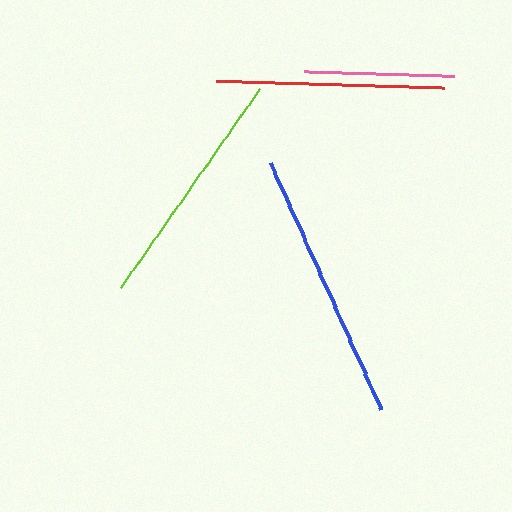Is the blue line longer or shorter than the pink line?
The blue line is longer than the pink line.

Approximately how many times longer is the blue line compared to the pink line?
The blue line is approximately 1.8 times the length of the pink line.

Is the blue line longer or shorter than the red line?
The blue line is longer than the red line.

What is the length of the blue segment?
The blue segment is approximately 270 pixels long.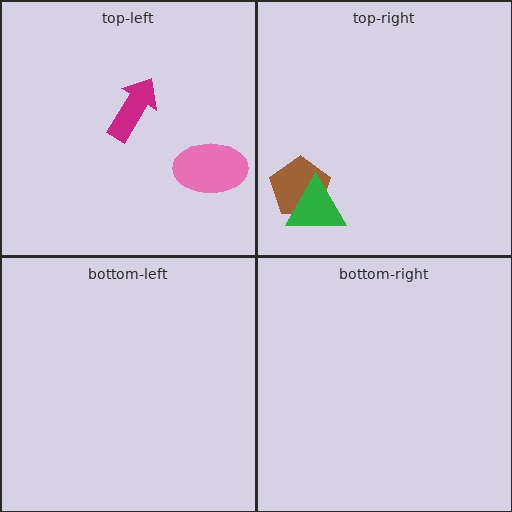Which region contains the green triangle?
The top-right region.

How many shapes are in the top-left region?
2.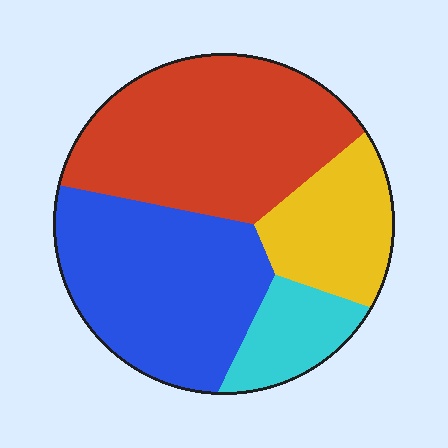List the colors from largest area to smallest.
From largest to smallest: red, blue, yellow, cyan.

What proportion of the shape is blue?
Blue covers roughly 35% of the shape.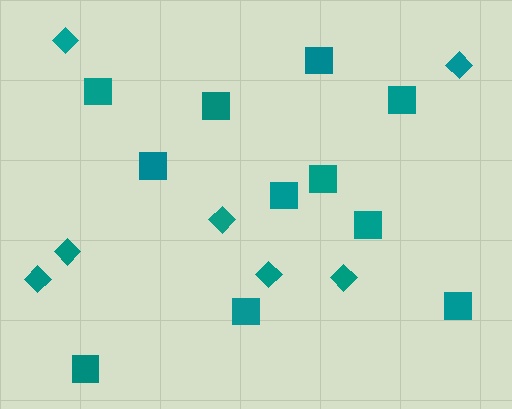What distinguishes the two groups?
There are 2 groups: one group of squares (11) and one group of diamonds (7).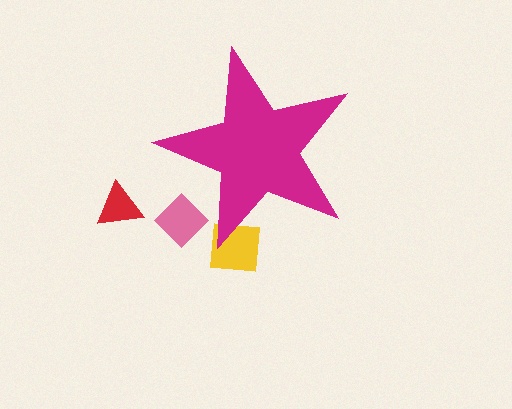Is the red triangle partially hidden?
No, the red triangle is fully visible.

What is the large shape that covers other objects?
A magenta star.